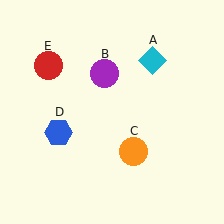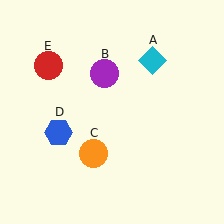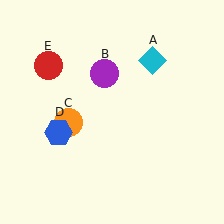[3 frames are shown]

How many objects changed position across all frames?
1 object changed position: orange circle (object C).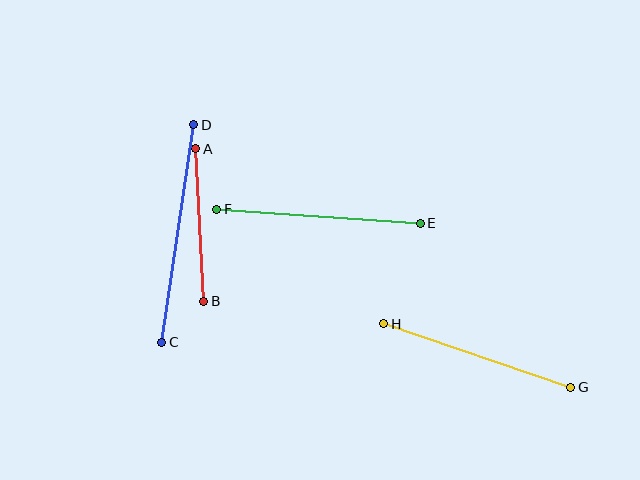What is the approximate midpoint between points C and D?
The midpoint is at approximately (178, 234) pixels.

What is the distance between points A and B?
The distance is approximately 153 pixels.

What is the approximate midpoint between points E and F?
The midpoint is at approximately (318, 216) pixels.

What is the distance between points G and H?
The distance is approximately 198 pixels.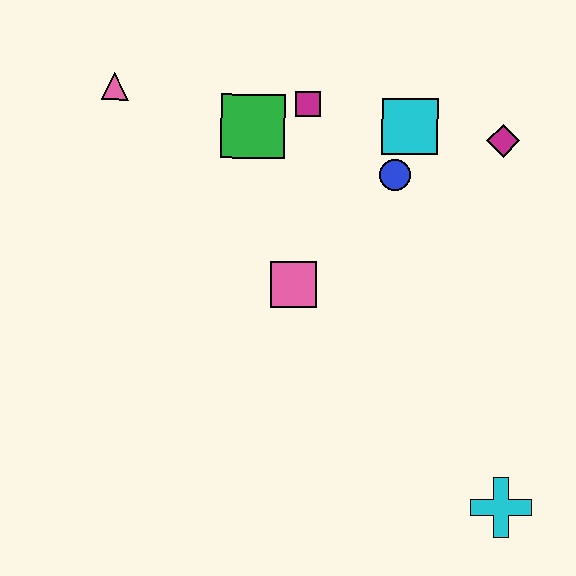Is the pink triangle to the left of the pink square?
Yes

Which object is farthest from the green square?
The cyan cross is farthest from the green square.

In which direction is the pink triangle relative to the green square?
The pink triangle is to the left of the green square.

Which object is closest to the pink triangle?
The green square is closest to the pink triangle.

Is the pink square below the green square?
Yes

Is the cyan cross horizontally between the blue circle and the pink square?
No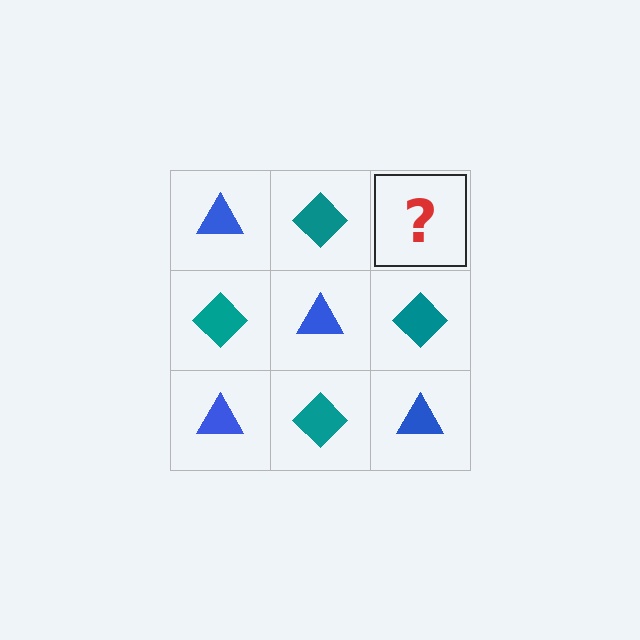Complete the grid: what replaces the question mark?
The question mark should be replaced with a blue triangle.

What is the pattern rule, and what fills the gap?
The rule is that it alternates blue triangle and teal diamond in a checkerboard pattern. The gap should be filled with a blue triangle.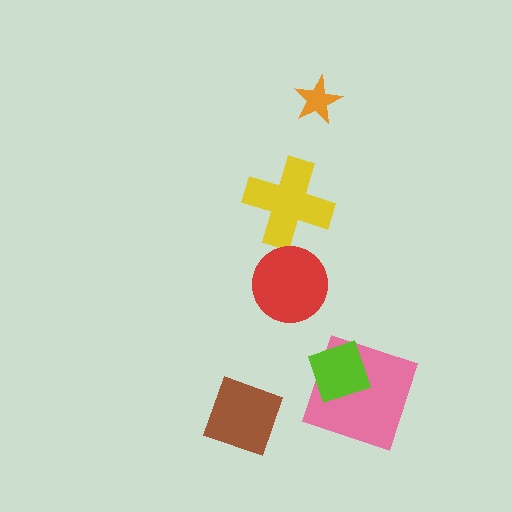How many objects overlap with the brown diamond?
0 objects overlap with the brown diamond.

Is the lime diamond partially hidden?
No, no other shape covers it.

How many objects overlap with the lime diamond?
1 object overlaps with the lime diamond.